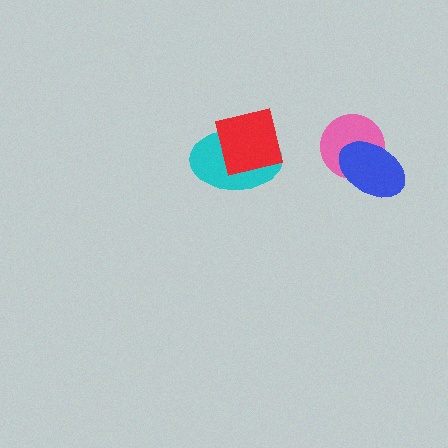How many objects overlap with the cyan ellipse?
1 object overlaps with the cyan ellipse.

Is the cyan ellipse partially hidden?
Yes, it is partially covered by another shape.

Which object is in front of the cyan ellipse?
The red square is in front of the cyan ellipse.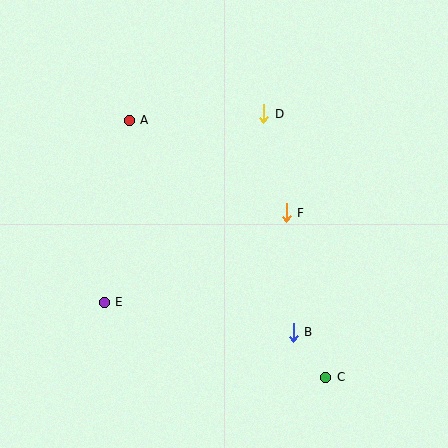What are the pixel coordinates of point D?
Point D is at (264, 114).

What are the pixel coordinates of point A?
Point A is at (129, 120).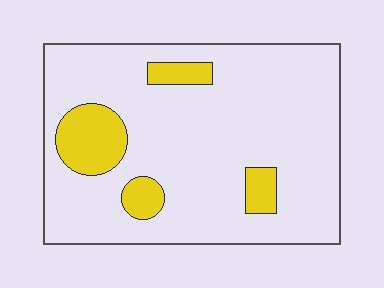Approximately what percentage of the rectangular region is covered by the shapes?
Approximately 15%.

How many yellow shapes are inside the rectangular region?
4.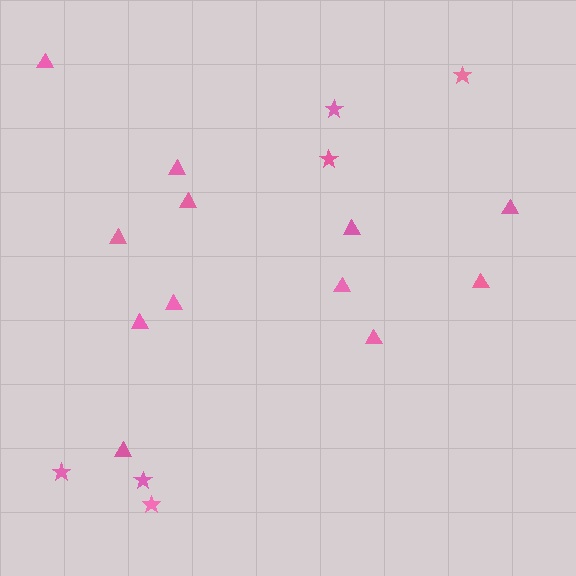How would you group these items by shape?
There are 2 groups: one group of stars (6) and one group of triangles (12).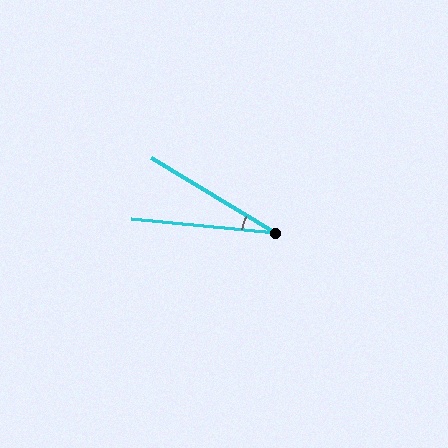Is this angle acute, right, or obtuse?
It is acute.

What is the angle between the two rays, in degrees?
Approximately 26 degrees.